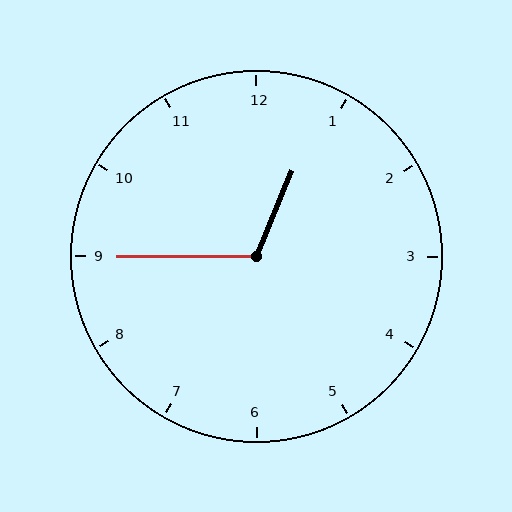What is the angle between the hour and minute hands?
Approximately 112 degrees.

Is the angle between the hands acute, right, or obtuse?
It is obtuse.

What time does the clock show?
12:45.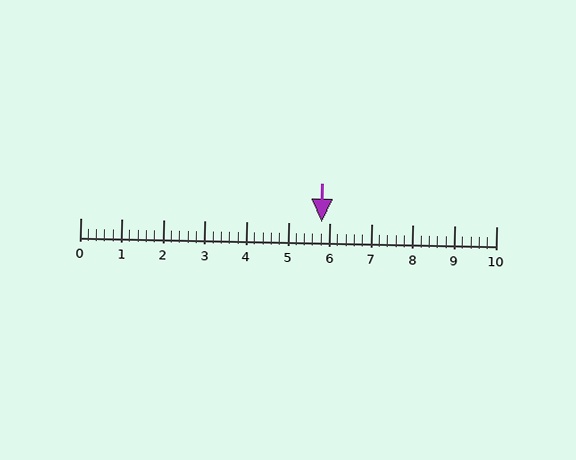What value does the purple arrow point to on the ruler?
The purple arrow points to approximately 5.8.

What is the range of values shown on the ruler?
The ruler shows values from 0 to 10.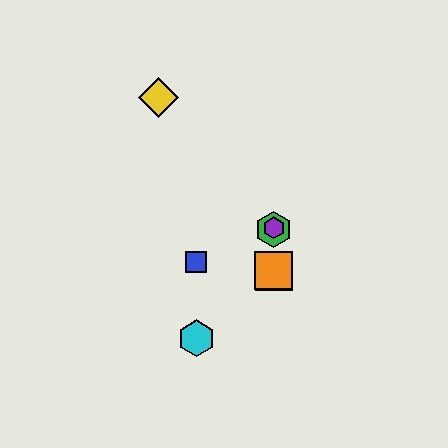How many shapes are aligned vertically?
4 shapes (the red square, the green hexagon, the purple hexagon, the orange square) are aligned vertically.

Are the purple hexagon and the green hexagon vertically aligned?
Yes, both are at x≈274.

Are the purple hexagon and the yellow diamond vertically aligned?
No, the purple hexagon is at x≈274 and the yellow diamond is at x≈159.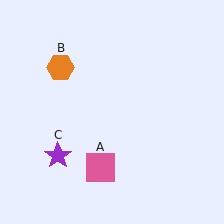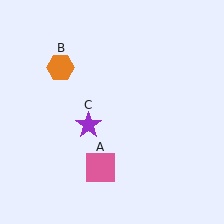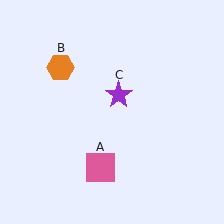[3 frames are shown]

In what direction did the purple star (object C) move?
The purple star (object C) moved up and to the right.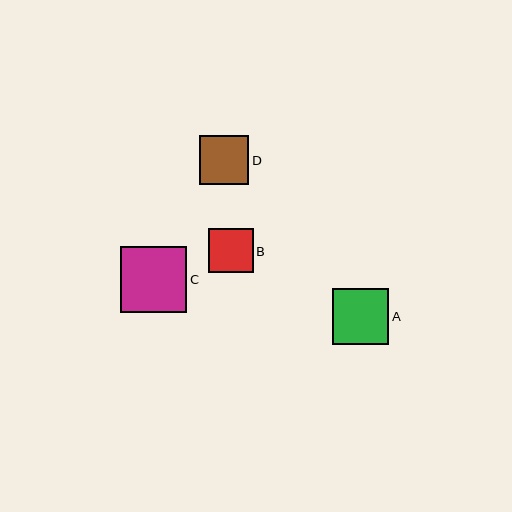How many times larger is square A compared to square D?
Square A is approximately 1.1 times the size of square D.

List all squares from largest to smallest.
From largest to smallest: C, A, D, B.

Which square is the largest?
Square C is the largest with a size of approximately 66 pixels.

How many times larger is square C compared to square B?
Square C is approximately 1.5 times the size of square B.